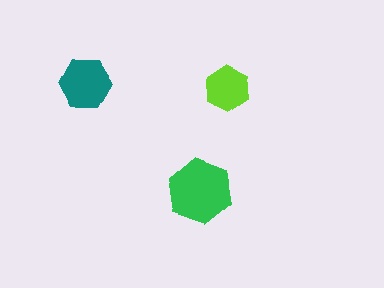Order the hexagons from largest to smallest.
the green one, the teal one, the lime one.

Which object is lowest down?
The green hexagon is bottommost.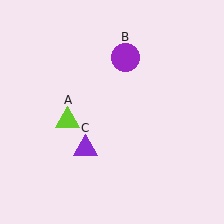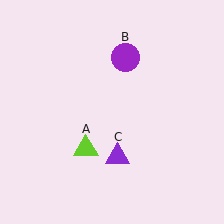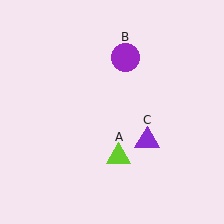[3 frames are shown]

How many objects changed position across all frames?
2 objects changed position: lime triangle (object A), purple triangle (object C).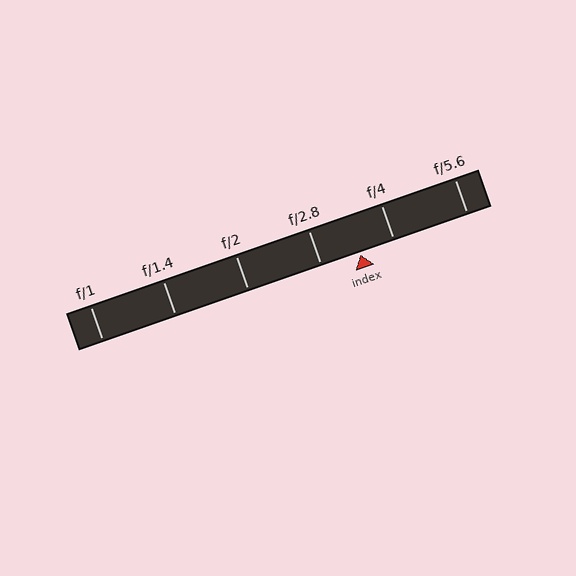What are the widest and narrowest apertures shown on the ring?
The widest aperture shown is f/1 and the narrowest is f/5.6.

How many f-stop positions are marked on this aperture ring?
There are 6 f-stop positions marked.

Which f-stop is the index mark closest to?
The index mark is closest to f/4.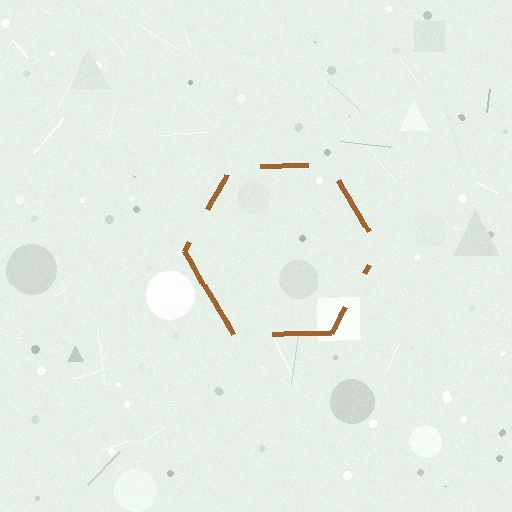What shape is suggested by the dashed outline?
The dashed outline suggests a hexagon.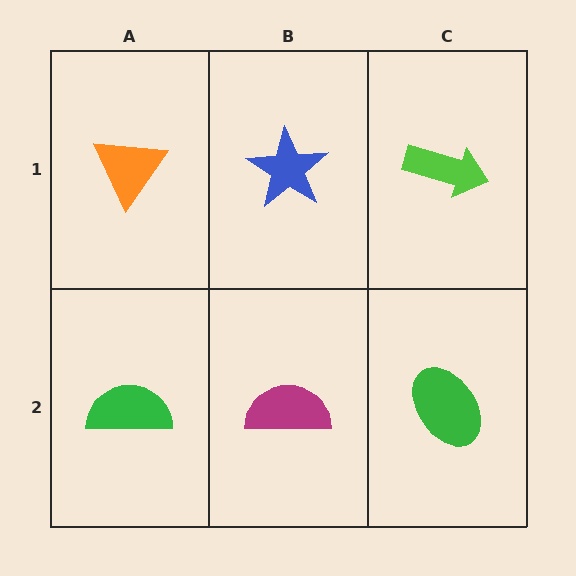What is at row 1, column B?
A blue star.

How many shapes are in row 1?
3 shapes.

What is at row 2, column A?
A green semicircle.